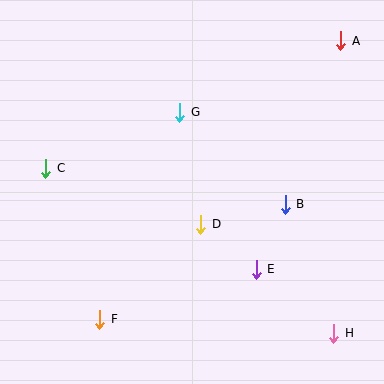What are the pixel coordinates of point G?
Point G is at (180, 112).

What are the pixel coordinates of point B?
Point B is at (285, 204).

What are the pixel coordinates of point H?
Point H is at (334, 333).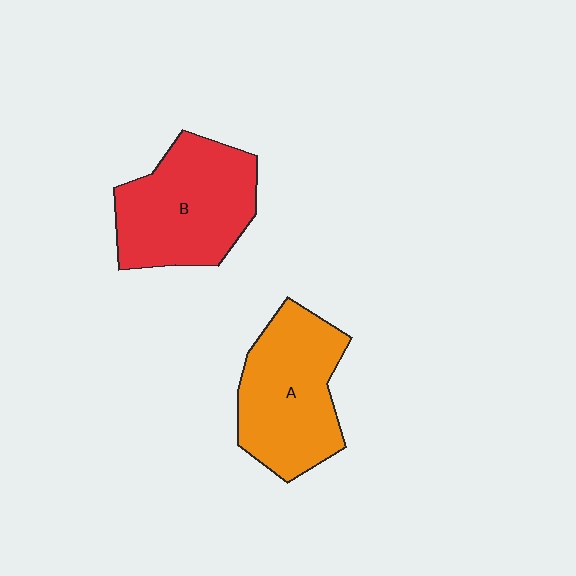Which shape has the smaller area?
Shape A (orange).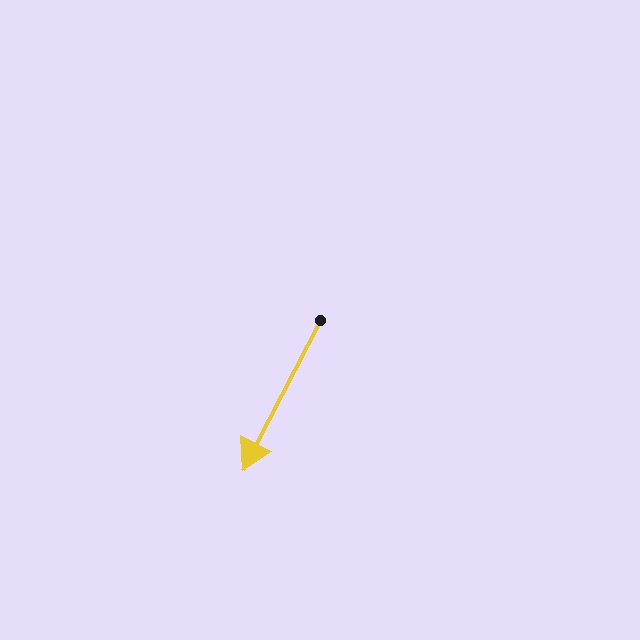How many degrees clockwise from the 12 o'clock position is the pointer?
Approximately 207 degrees.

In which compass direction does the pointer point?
Southwest.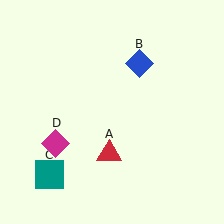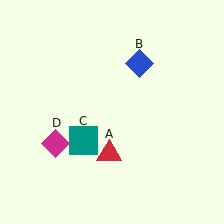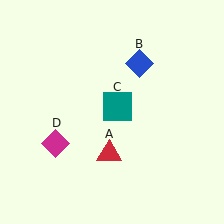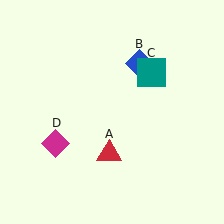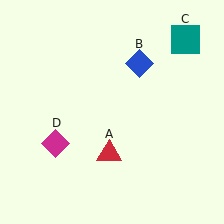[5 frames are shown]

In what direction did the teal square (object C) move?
The teal square (object C) moved up and to the right.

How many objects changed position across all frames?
1 object changed position: teal square (object C).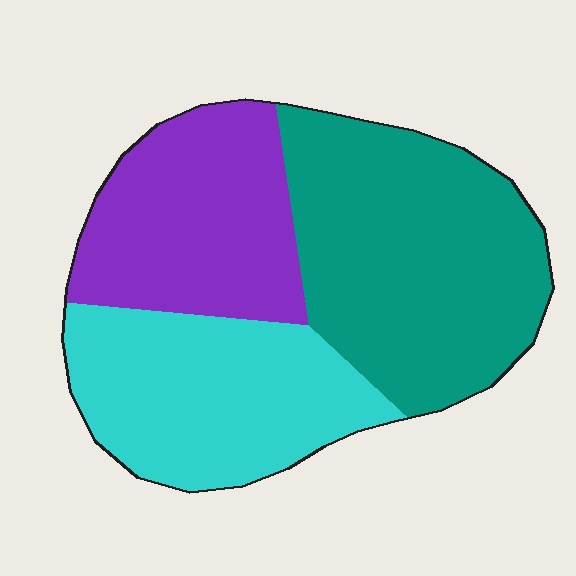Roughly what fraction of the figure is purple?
Purple takes up about one quarter (1/4) of the figure.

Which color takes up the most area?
Teal, at roughly 40%.